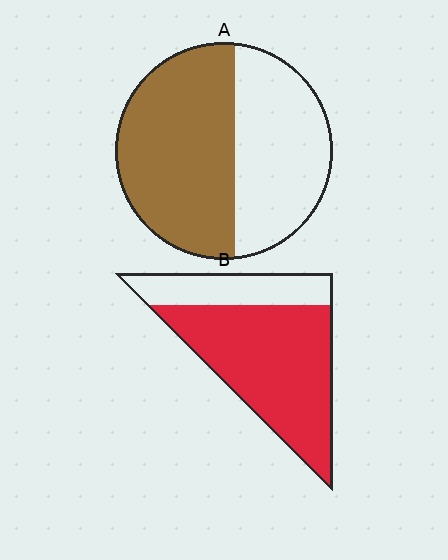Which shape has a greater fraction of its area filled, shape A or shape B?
Shape B.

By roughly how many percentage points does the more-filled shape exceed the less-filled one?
By roughly 15 percentage points (B over A).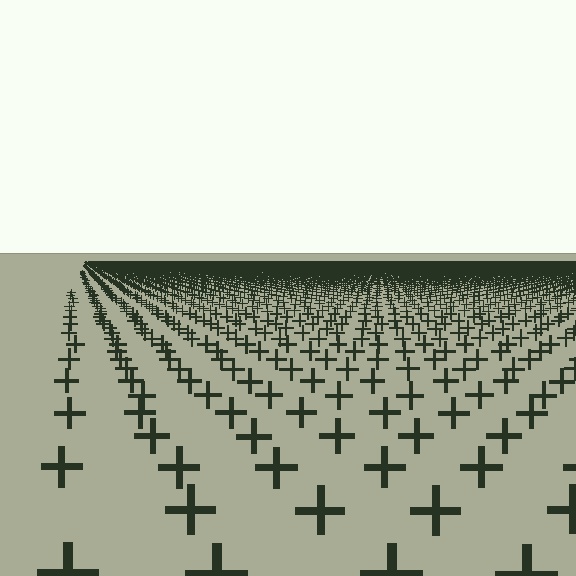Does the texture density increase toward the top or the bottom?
Density increases toward the top.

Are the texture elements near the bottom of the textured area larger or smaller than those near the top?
Larger. Near the bottom, elements are closer to the viewer and appear at a bigger on-screen size.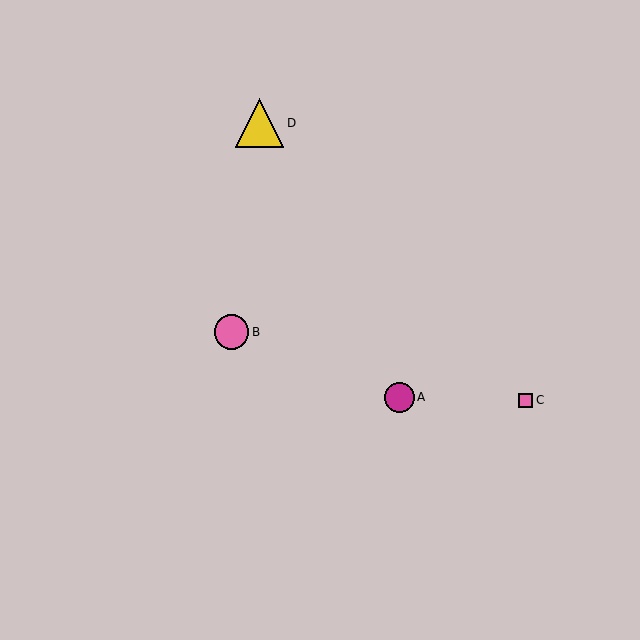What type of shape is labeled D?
Shape D is a yellow triangle.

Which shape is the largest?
The yellow triangle (labeled D) is the largest.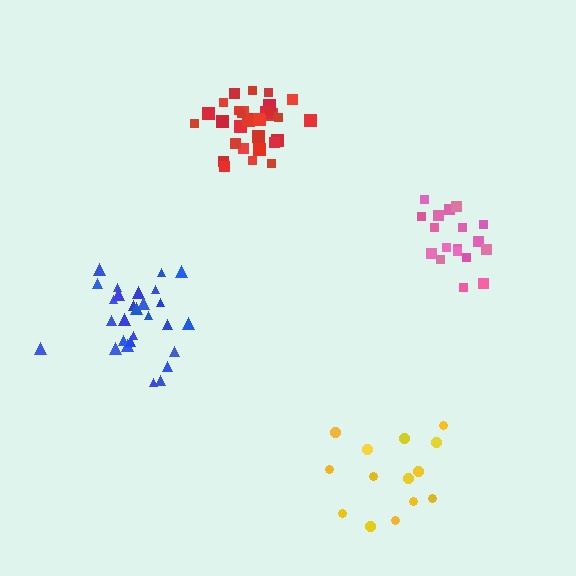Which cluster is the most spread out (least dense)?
Yellow.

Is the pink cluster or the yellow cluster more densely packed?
Pink.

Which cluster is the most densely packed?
Red.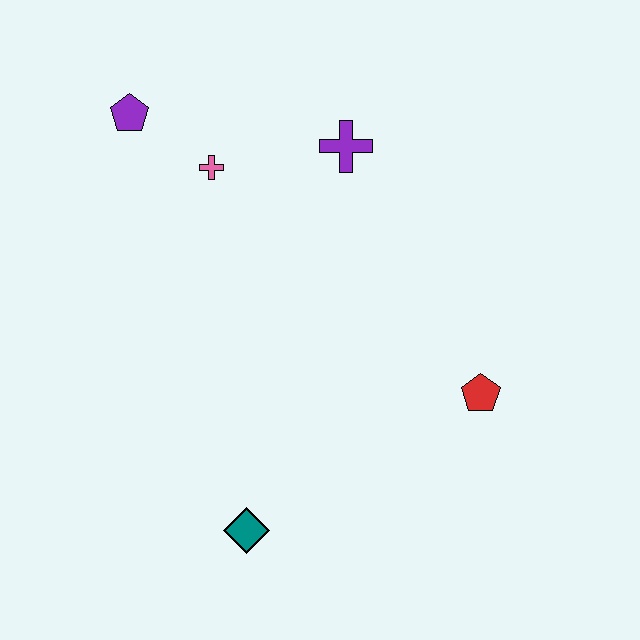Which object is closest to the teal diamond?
The red pentagon is closest to the teal diamond.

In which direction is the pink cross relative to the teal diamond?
The pink cross is above the teal diamond.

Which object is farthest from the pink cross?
The teal diamond is farthest from the pink cross.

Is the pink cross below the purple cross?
Yes